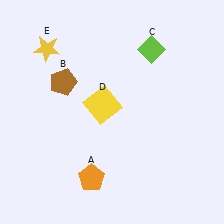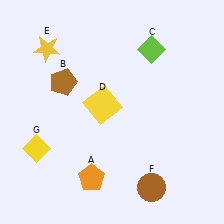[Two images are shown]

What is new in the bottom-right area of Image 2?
A brown circle (F) was added in the bottom-right area of Image 2.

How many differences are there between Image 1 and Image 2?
There are 2 differences between the two images.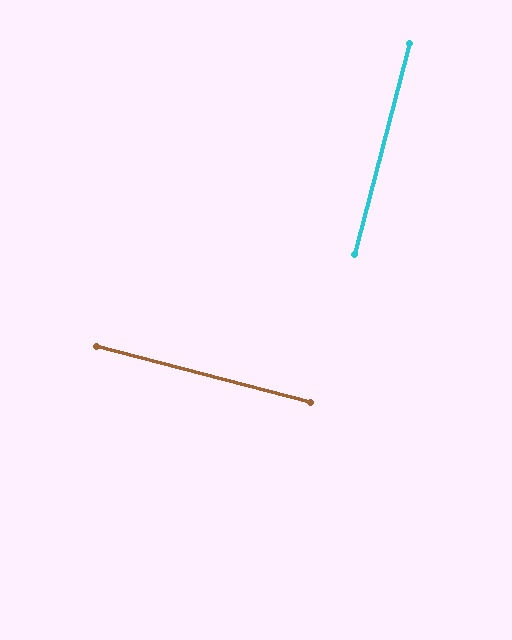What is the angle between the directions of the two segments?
Approximately 90 degrees.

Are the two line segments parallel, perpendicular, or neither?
Perpendicular — they meet at approximately 90°.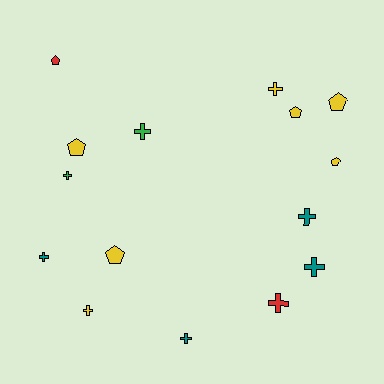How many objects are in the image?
There are 15 objects.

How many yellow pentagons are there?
There are 5 yellow pentagons.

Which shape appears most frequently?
Cross, with 9 objects.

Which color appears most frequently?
Yellow, with 7 objects.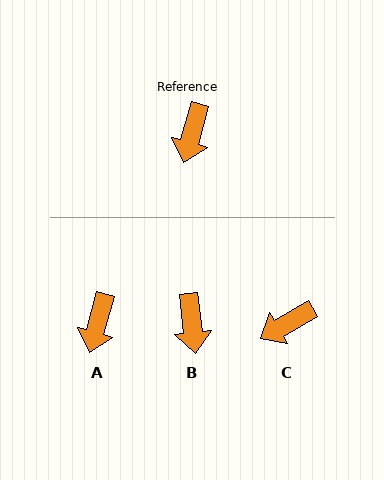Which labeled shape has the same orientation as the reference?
A.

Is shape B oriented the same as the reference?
No, it is off by about 22 degrees.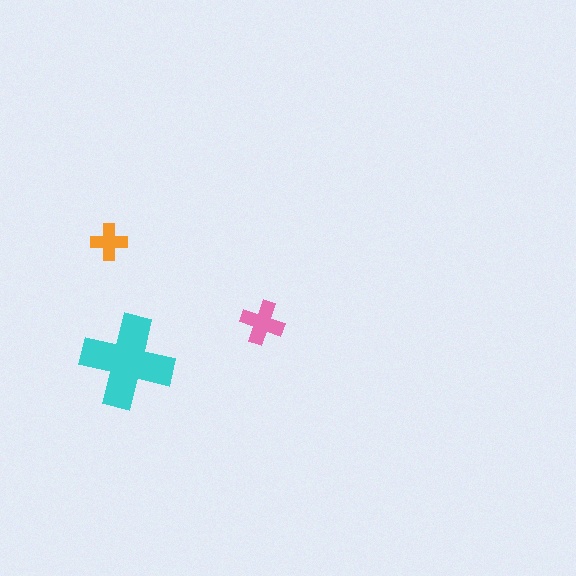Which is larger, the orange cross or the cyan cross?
The cyan one.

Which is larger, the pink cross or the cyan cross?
The cyan one.